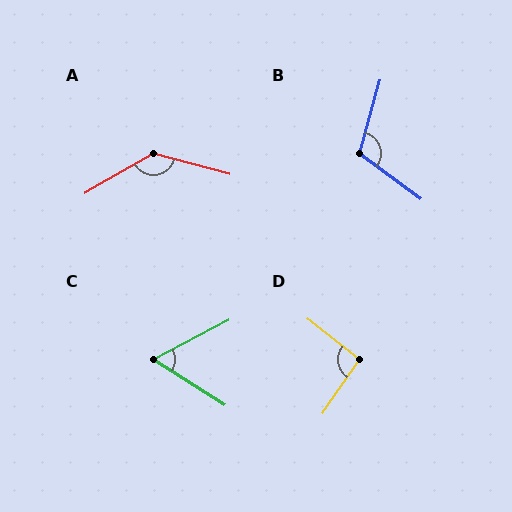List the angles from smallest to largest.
C (60°), D (94°), B (111°), A (135°).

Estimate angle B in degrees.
Approximately 111 degrees.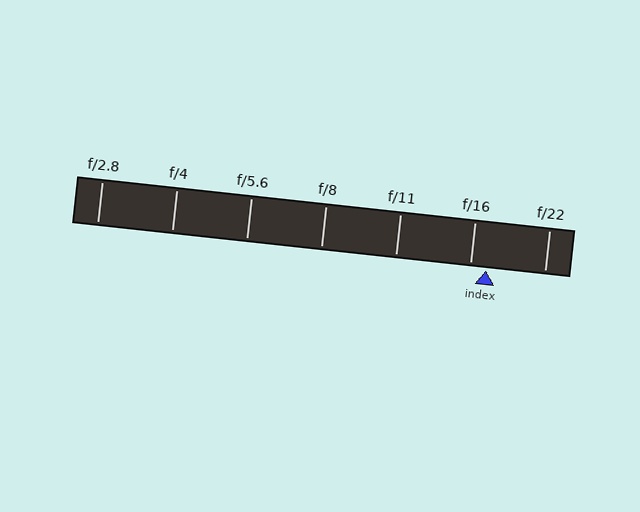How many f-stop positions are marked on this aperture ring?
There are 7 f-stop positions marked.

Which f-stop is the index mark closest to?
The index mark is closest to f/16.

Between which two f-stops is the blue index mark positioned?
The index mark is between f/16 and f/22.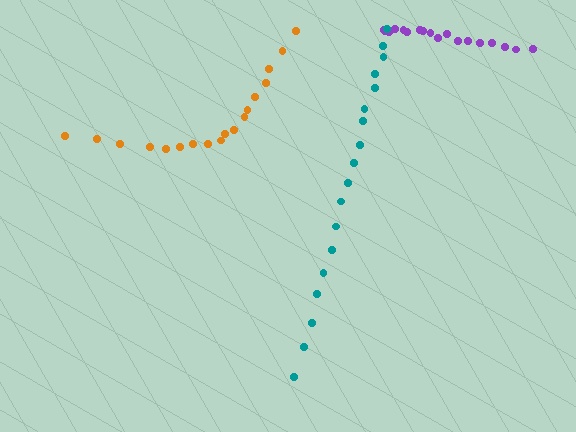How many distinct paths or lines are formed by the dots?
There are 3 distinct paths.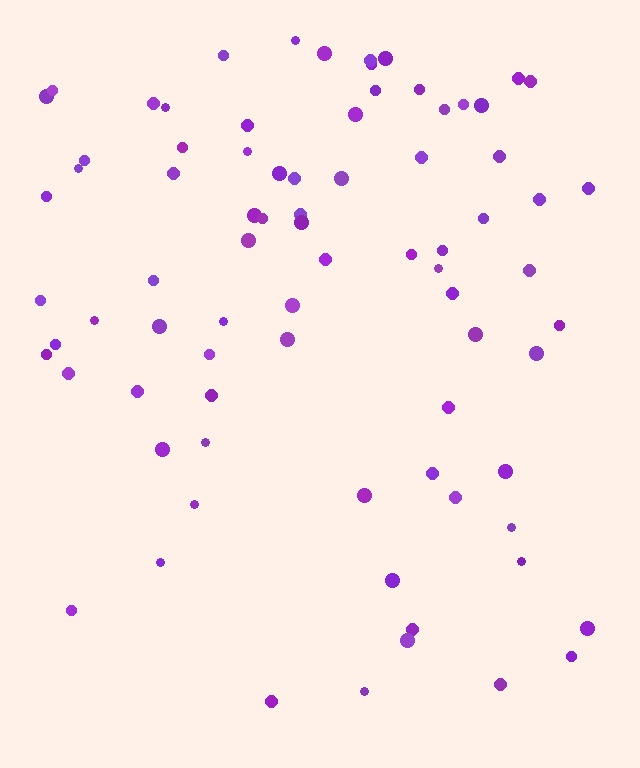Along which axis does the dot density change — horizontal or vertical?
Vertical.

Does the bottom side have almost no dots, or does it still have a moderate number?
Still a moderate number, just noticeably fewer than the top.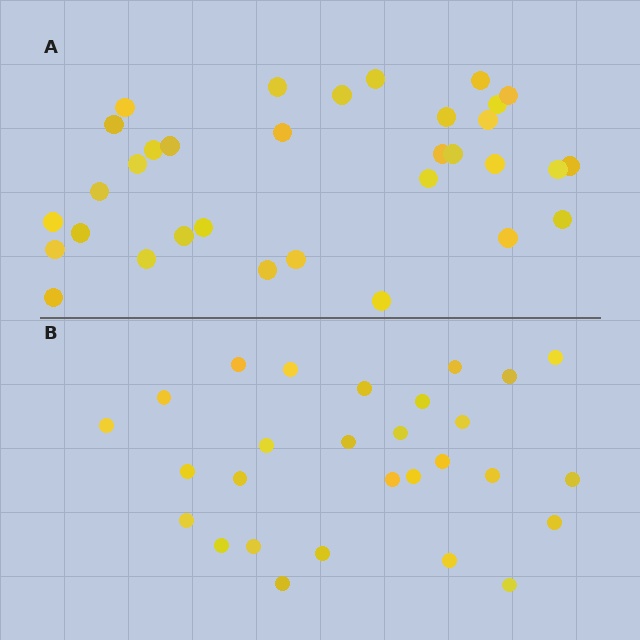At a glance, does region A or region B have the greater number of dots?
Region A (the top region) has more dots.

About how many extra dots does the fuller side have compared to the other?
Region A has about 5 more dots than region B.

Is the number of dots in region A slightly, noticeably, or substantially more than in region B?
Region A has only slightly more — the two regions are fairly close. The ratio is roughly 1.2 to 1.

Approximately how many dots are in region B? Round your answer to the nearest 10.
About 30 dots. (The exact count is 28, which rounds to 30.)